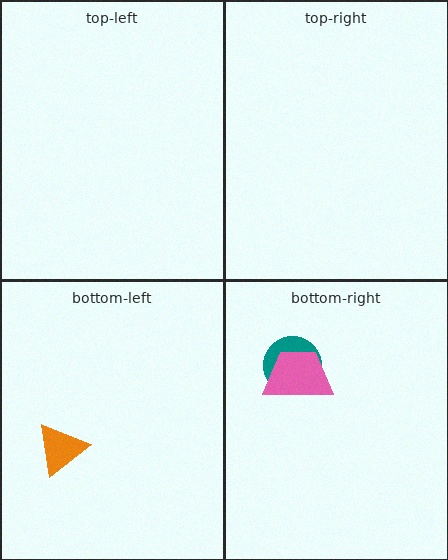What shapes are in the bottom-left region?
The orange triangle.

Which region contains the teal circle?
The bottom-right region.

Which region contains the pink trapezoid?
The bottom-right region.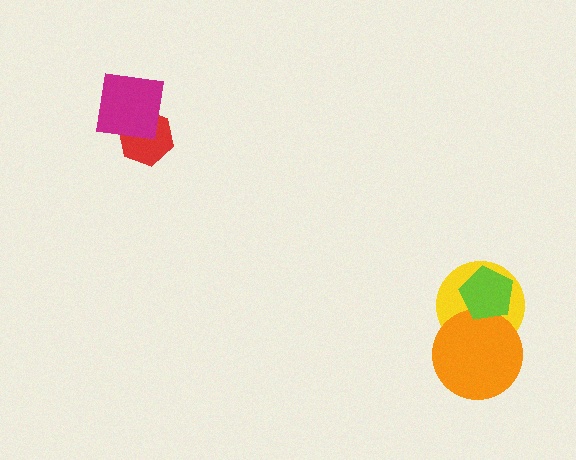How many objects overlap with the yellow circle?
2 objects overlap with the yellow circle.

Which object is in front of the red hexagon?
The magenta square is in front of the red hexagon.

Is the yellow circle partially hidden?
Yes, it is partially covered by another shape.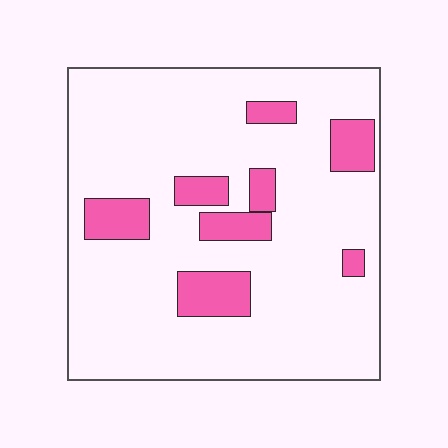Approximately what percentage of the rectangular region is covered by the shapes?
Approximately 15%.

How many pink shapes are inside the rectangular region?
8.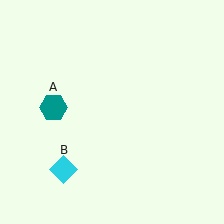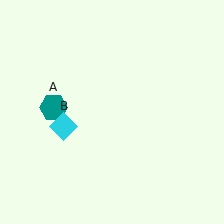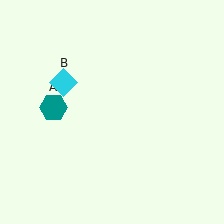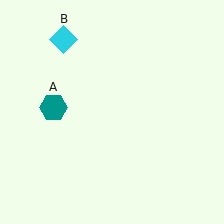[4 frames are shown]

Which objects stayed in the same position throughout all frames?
Teal hexagon (object A) remained stationary.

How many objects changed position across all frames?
1 object changed position: cyan diamond (object B).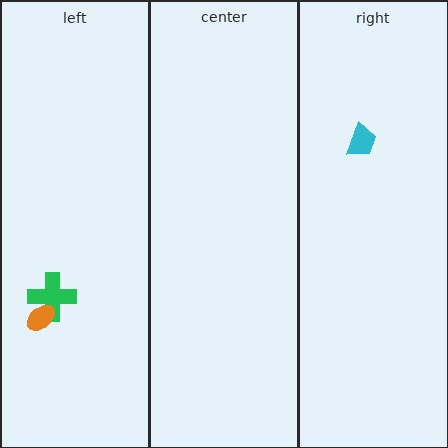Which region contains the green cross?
The left region.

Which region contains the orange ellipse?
The left region.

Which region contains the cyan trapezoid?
The right region.